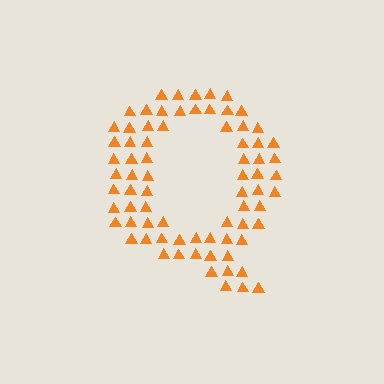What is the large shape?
The large shape is the letter Q.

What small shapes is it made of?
It is made of small triangles.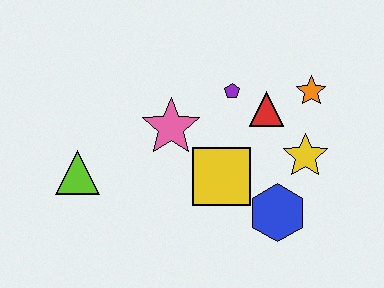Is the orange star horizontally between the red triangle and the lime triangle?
No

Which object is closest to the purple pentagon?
The red triangle is closest to the purple pentagon.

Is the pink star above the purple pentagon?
No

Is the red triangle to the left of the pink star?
No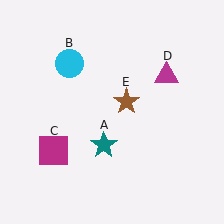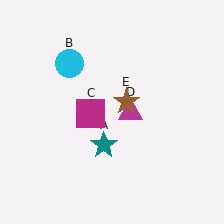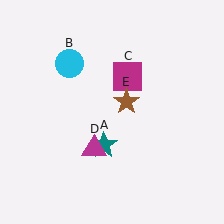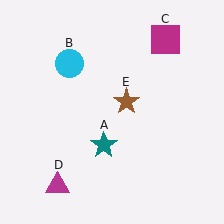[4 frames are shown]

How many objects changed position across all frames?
2 objects changed position: magenta square (object C), magenta triangle (object D).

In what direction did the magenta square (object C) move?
The magenta square (object C) moved up and to the right.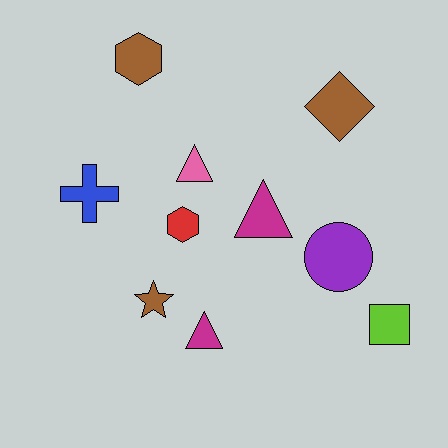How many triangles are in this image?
There are 3 triangles.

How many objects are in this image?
There are 10 objects.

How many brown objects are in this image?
There are 3 brown objects.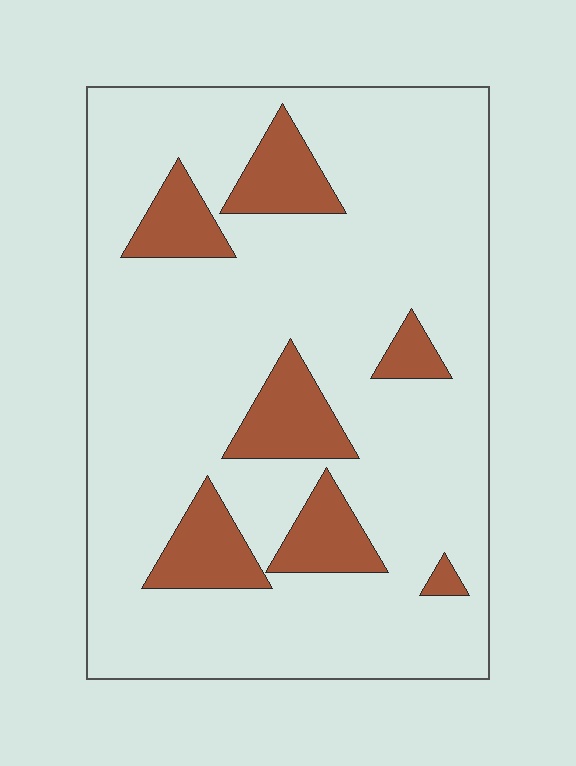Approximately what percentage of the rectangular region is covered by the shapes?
Approximately 15%.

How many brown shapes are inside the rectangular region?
7.